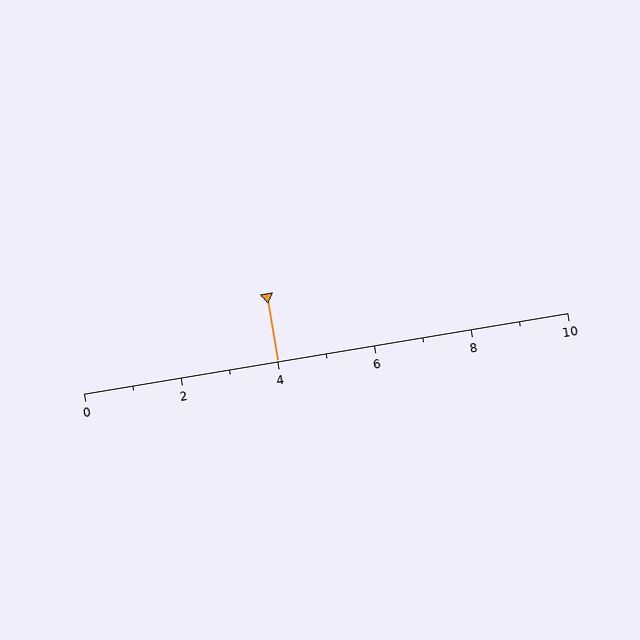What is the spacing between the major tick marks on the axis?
The major ticks are spaced 2 apart.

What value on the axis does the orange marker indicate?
The marker indicates approximately 4.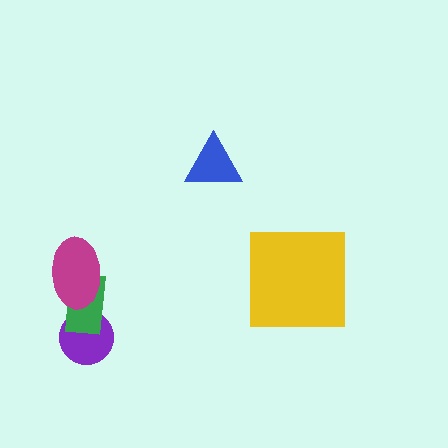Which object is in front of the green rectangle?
The magenta ellipse is in front of the green rectangle.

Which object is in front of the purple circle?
The green rectangle is in front of the purple circle.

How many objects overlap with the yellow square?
0 objects overlap with the yellow square.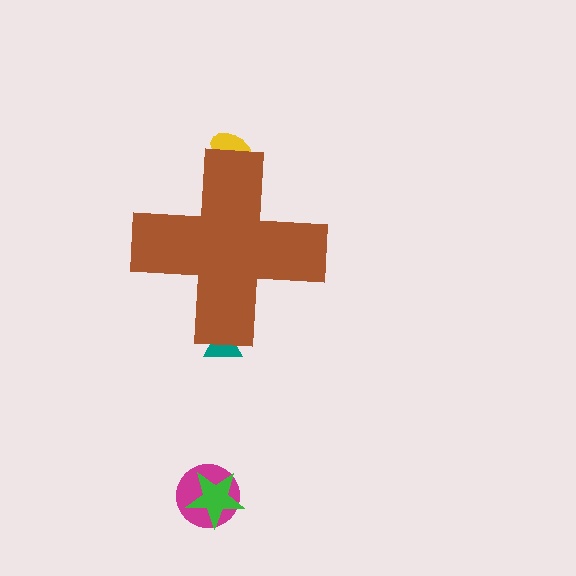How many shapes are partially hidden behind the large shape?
2 shapes are partially hidden.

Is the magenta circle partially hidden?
No, the magenta circle is fully visible.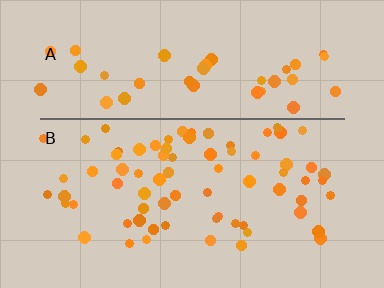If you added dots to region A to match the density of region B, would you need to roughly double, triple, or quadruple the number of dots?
Approximately double.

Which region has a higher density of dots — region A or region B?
B (the bottom).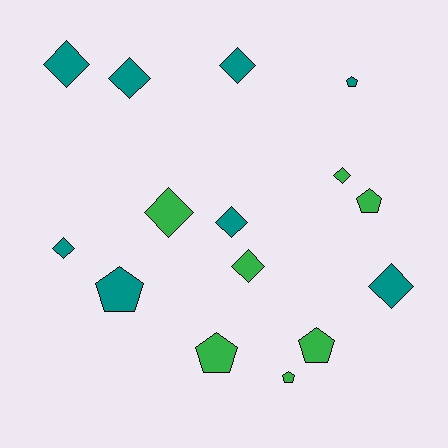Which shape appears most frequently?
Diamond, with 9 objects.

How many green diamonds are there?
There are 3 green diamonds.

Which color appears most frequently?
Teal, with 8 objects.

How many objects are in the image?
There are 15 objects.